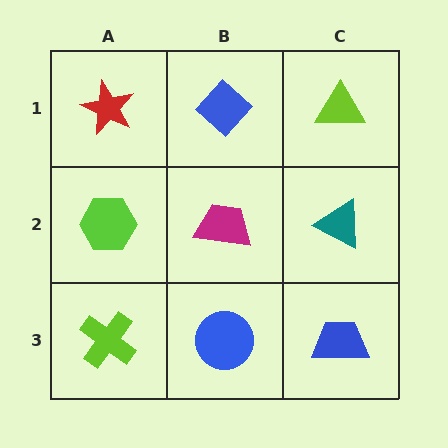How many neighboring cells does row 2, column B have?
4.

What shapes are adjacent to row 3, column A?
A lime hexagon (row 2, column A), a blue circle (row 3, column B).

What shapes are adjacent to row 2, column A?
A red star (row 1, column A), a lime cross (row 3, column A), a magenta trapezoid (row 2, column B).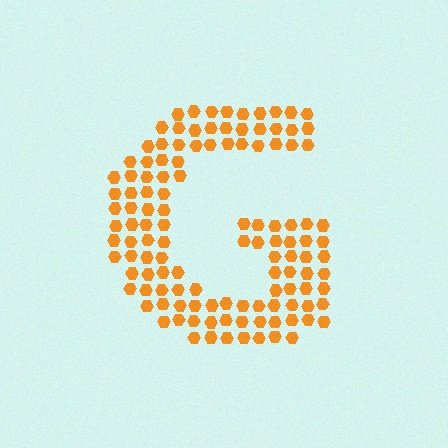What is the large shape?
The large shape is the letter G.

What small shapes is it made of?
It is made of small hexagons.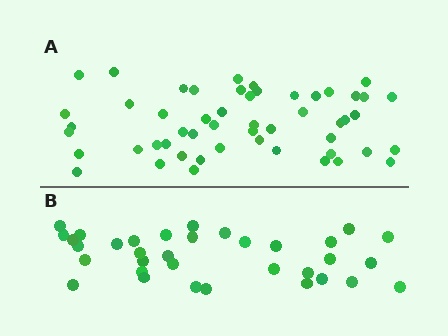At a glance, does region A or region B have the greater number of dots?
Region A (the top region) has more dots.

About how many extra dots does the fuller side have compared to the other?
Region A has approximately 20 more dots than region B.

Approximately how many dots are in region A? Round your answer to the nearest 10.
About 50 dots. (The exact count is 52, which rounds to 50.)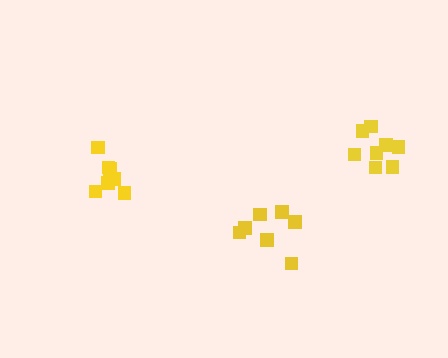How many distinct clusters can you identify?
There are 3 distinct clusters.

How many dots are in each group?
Group 1: 7 dots, Group 2: 7 dots, Group 3: 8 dots (22 total).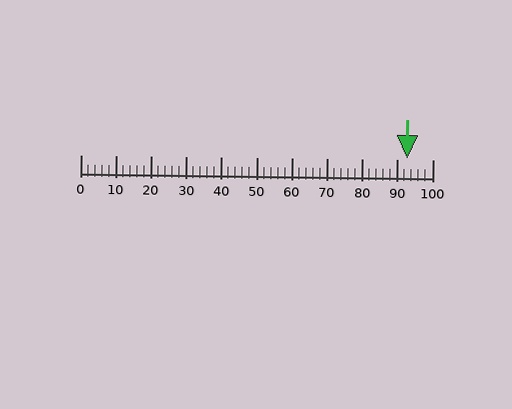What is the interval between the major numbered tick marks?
The major tick marks are spaced 10 units apart.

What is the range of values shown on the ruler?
The ruler shows values from 0 to 100.